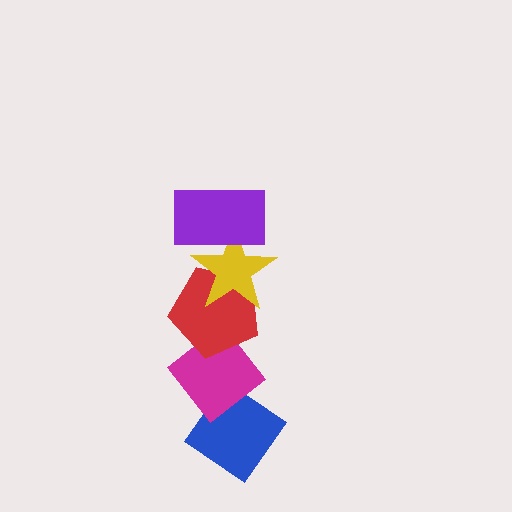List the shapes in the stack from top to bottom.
From top to bottom: the purple rectangle, the yellow star, the red pentagon, the magenta diamond, the blue diamond.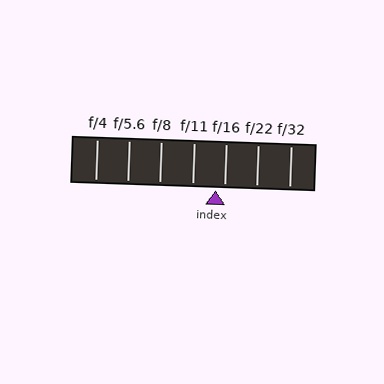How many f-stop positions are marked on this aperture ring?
There are 7 f-stop positions marked.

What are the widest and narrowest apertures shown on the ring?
The widest aperture shown is f/4 and the narrowest is f/32.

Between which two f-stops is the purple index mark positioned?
The index mark is between f/11 and f/16.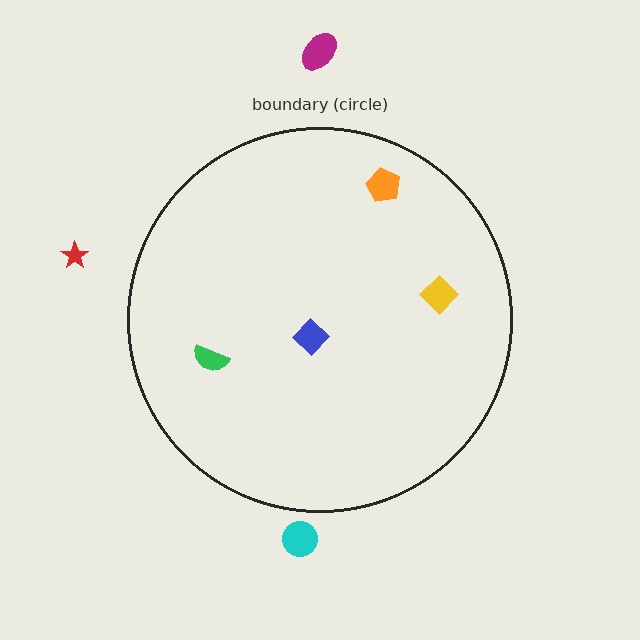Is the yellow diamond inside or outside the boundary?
Inside.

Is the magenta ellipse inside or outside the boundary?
Outside.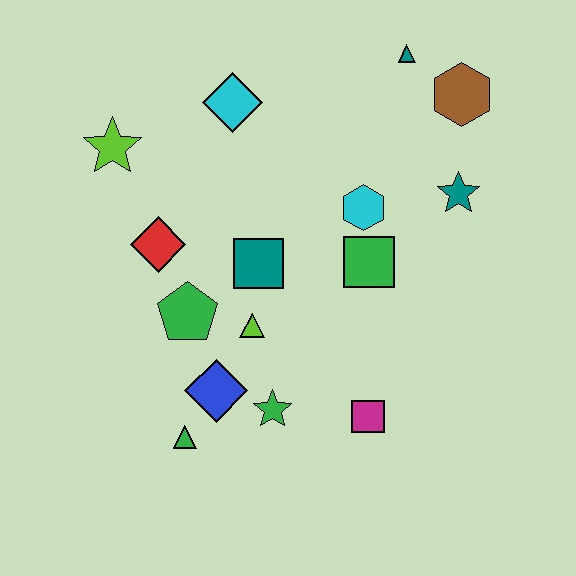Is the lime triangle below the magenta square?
No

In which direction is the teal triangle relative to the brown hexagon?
The teal triangle is to the left of the brown hexagon.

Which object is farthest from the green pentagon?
The brown hexagon is farthest from the green pentagon.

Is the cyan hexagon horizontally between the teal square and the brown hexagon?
Yes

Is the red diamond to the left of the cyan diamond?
Yes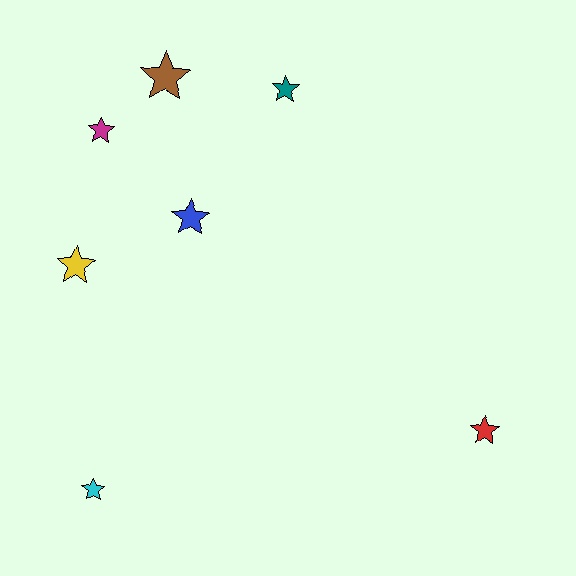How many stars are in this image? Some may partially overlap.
There are 7 stars.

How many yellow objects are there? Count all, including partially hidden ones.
There is 1 yellow object.